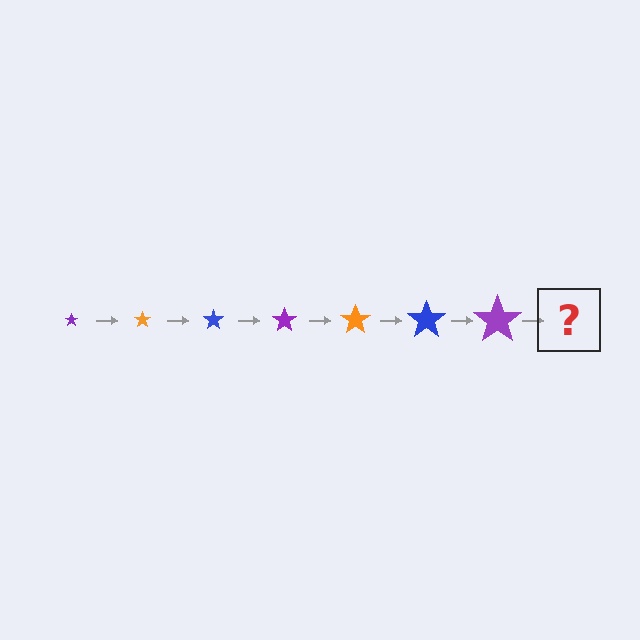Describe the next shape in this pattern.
It should be an orange star, larger than the previous one.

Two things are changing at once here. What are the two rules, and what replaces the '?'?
The two rules are that the star grows larger each step and the color cycles through purple, orange, and blue. The '?' should be an orange star, larger than the previous one.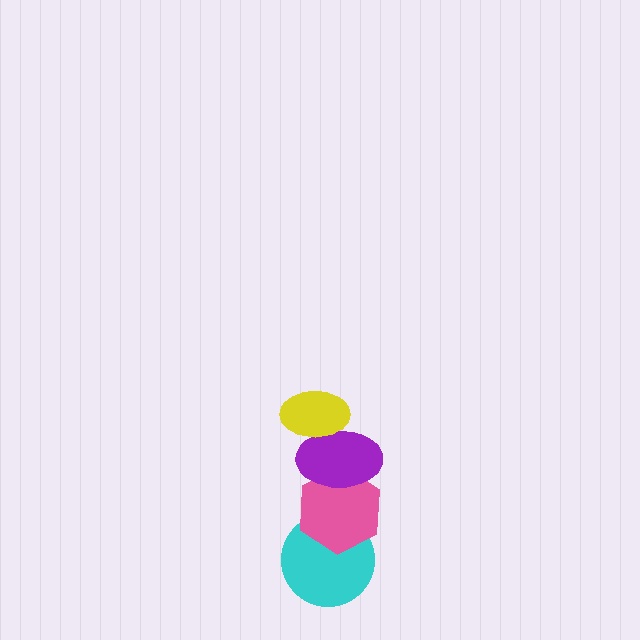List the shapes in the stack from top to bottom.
From top to bottom: the yellow ellipse, the purple ellipse, the pink hexagon, the cyan circle.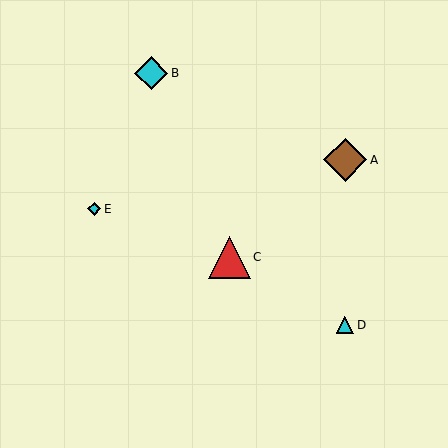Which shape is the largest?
The brown diamond (labeled A) is the largest.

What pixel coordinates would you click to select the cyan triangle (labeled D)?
Click at (345, 325) to select the cyan triangle D.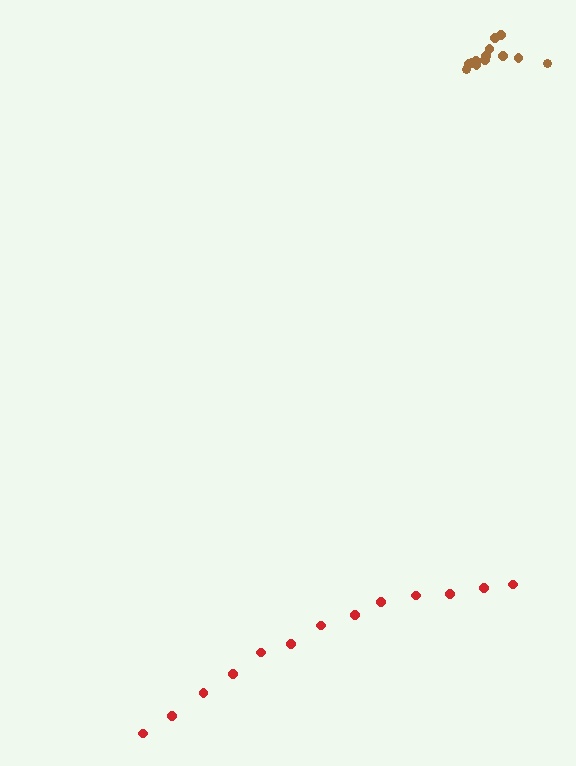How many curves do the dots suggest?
There are 2 distinct paths.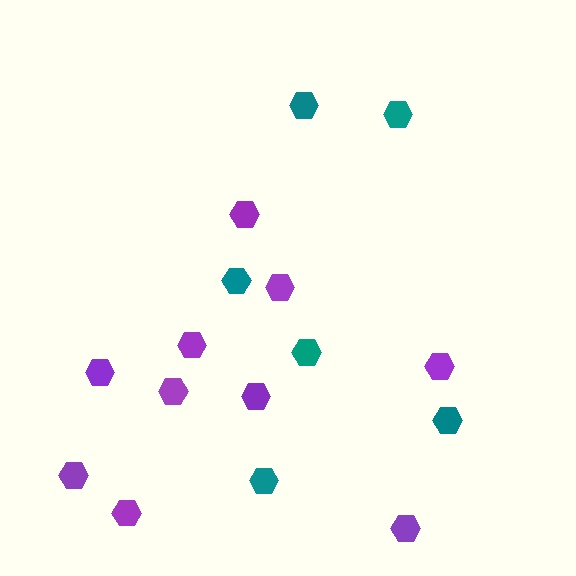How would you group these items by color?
There are 2 groups: one group of teal hexagons (6) and one group of purple hexagons (10).